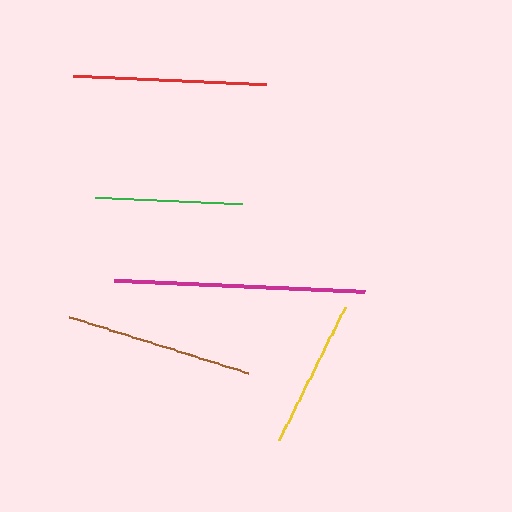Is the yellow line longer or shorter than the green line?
The yellow line is longer than the green line.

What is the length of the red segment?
The red segment is approximately 193 pixels long.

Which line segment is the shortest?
The green line is the shortest at approximately 147 pixels.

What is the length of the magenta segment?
The magenta segment is approximately 251 pixels long.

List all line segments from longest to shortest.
From longest to shortest: magenta, red, brown, yellow, green.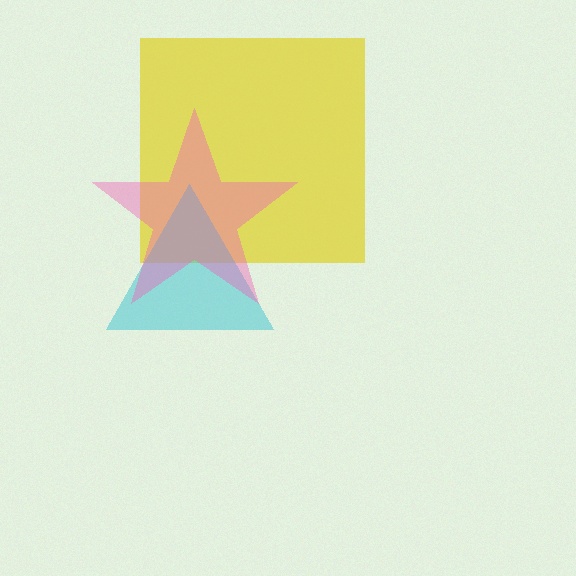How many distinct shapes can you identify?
There are 3 distinct shapes: a yellow square, a cyan triangle, a pink star.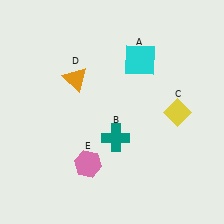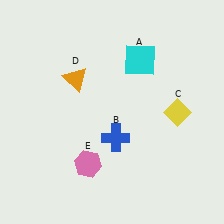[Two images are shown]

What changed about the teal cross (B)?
In Image 1, B is teal. In Image 2, it changed to blue.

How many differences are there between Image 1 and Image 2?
There is 1 difference between the two images.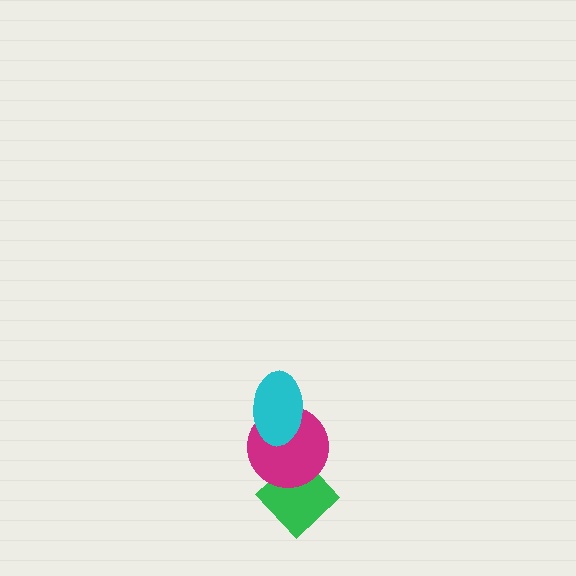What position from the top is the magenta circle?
The magenta circle is 2nd from the top.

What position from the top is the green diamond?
The green diamond is 3rd from the top.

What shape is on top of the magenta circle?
The cyan ellipse is on top of the magenta circle.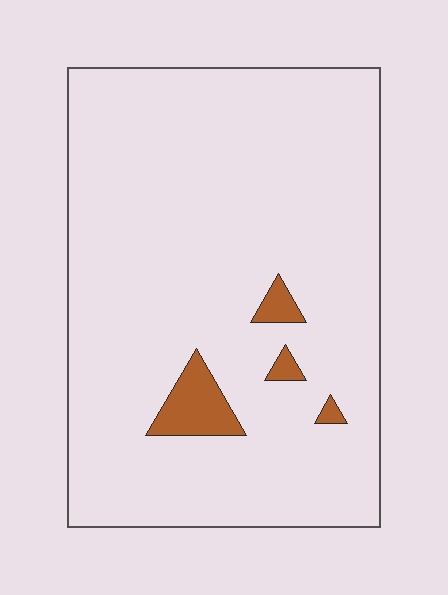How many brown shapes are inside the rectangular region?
4.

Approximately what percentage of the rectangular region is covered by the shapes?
Approximately 5%.